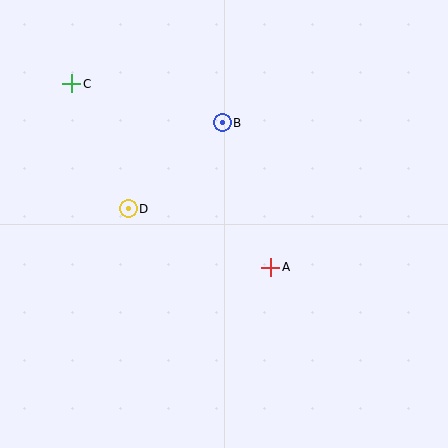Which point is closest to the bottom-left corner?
Point D is closest to the bottom-left corner.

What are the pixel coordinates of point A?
Point A is at (271, 267).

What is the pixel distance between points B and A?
The distance between B and A is 153 pixels.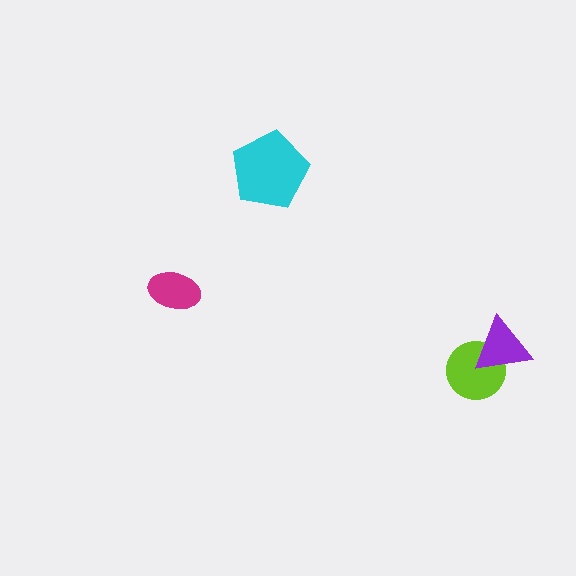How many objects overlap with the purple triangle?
1 object overlaps with the purple triangle.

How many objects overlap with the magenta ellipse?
0 objects overlap with the magenta ellipse.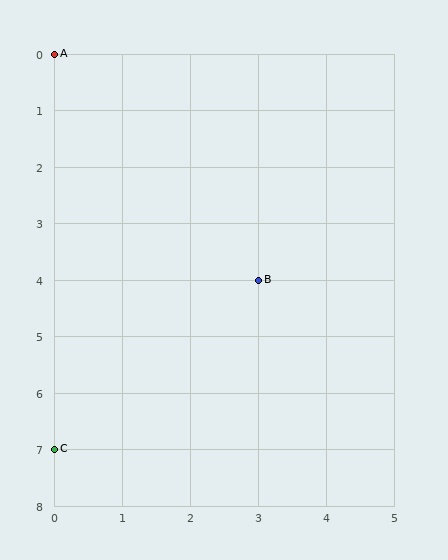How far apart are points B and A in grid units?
Points B and A are 3 columns and 4 rows apart (about 5.0 grid units diagonally).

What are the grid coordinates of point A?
Point A is at grid coordinates (0, 0).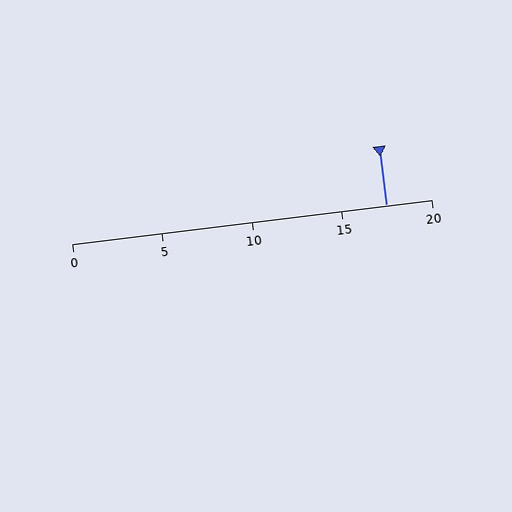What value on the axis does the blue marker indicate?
The marker indicates approximately 17.5.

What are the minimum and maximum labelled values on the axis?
The axis runs from 0 to 20.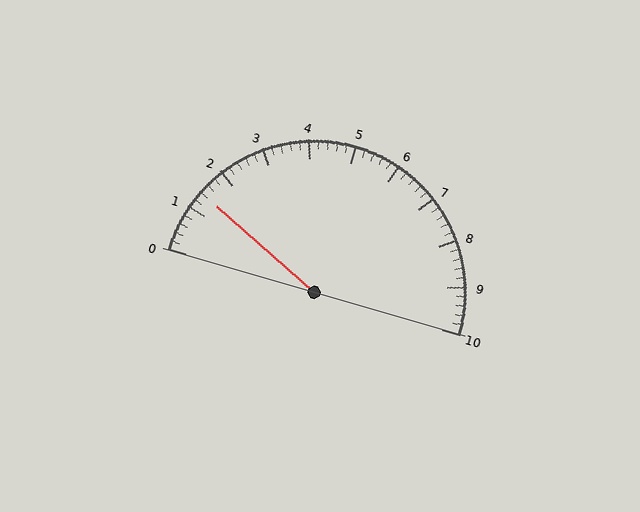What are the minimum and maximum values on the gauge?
The gauge ranges from 0 to 10.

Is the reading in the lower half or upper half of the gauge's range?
The reading is in the lower half of the range (0 to 10).